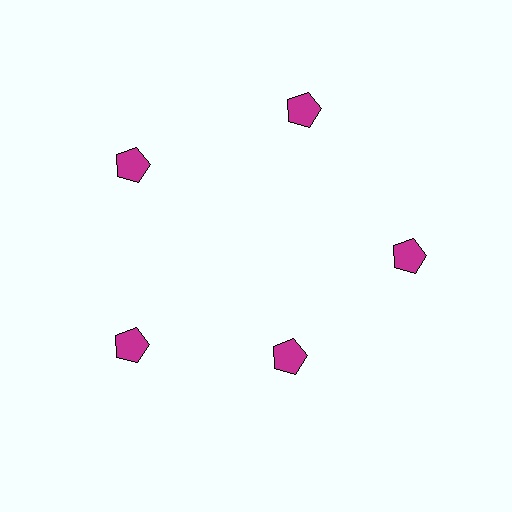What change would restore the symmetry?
The symmetry would be restored by moving it outward, back onto the ring so that all 5 pentagons sit at equal angles and equal distance from the center.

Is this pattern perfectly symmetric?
No. The 5 magenta pentagons are arranged in a ring, but one element near the 5 o'clock position is pulled inward toward the center, breaking the 5-fold rotational symmetry.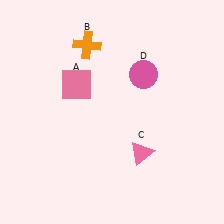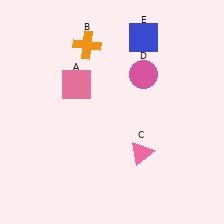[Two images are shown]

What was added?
A blue square (E) was added in Image 2.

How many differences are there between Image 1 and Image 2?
There is 1 difference between the two images.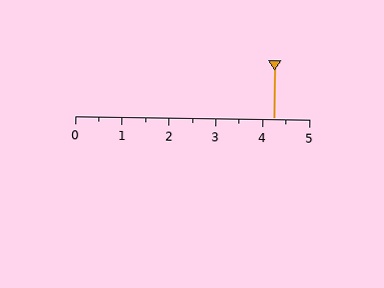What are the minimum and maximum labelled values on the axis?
The axis runs from 0 to 5.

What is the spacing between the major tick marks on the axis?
The major ticks are spaced 1 apart.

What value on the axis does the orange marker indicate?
The marker indicates approximately 4.2.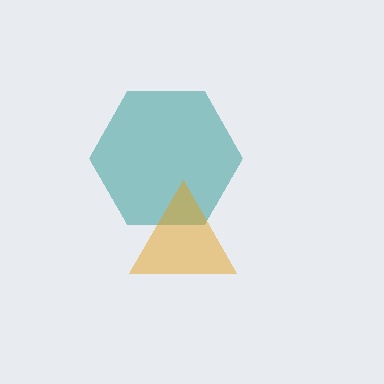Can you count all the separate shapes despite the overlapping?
Yes, there are 2 separate shapes.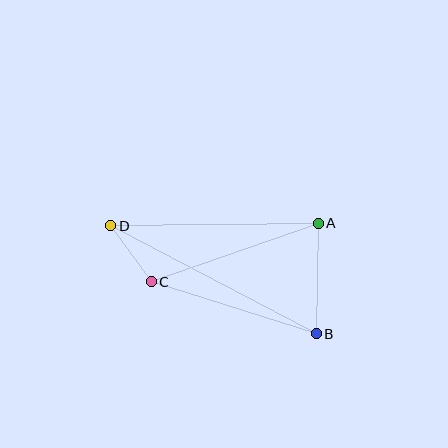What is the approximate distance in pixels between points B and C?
The distance between B and C is approximately 173 pixels.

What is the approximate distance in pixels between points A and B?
The distance between A and B is approximately 110 pixels.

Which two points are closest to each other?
Points C and D are closest to each other.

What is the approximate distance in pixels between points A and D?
The distance between A and D is approximately 208 pixels.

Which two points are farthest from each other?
Points B and D are farthest from each other.